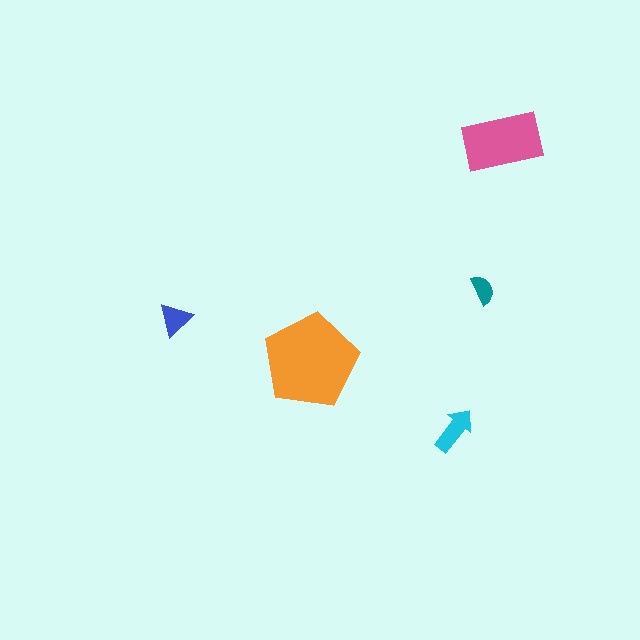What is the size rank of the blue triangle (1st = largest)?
4th.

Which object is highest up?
The pink rectangle is topmost.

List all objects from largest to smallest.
The orange pentagon, the pink rectangle, the cyan arrow, the blue triangle, the teal semicircle.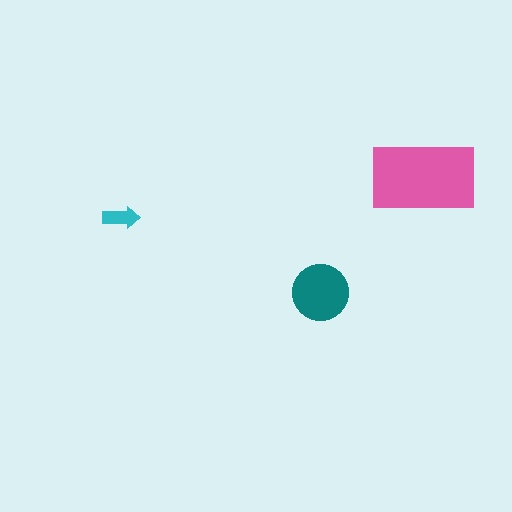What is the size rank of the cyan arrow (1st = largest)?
3rd.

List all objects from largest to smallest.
The pink rectangle, the teal circle, the cyan arrow.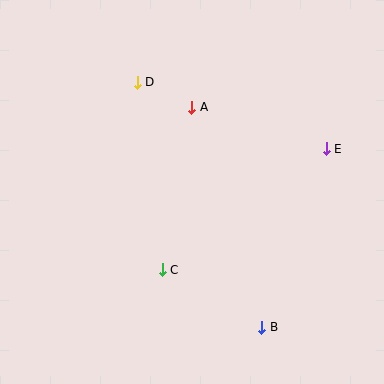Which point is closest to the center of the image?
Point C at (162, 270) is closest to the center.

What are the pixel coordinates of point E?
Point E is at (326, 149).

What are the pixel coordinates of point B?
Point B is at (262, 327).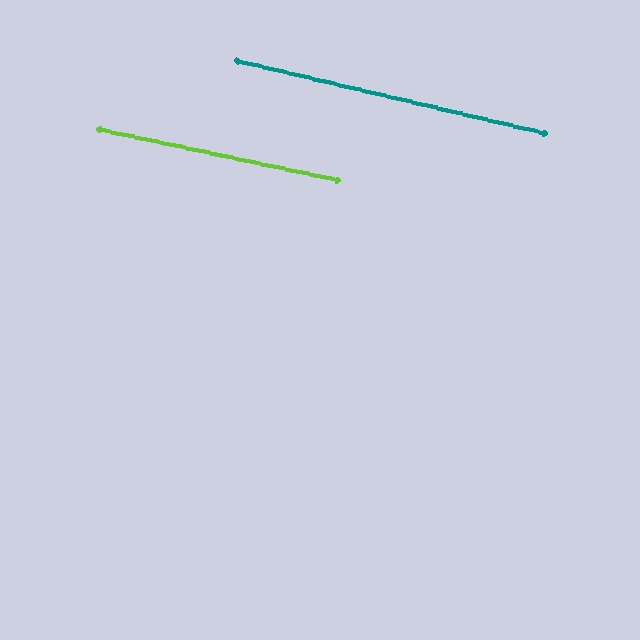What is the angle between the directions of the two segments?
Approximately 1 degree.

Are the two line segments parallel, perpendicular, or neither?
Parallel — their directions differ by only 1.4°.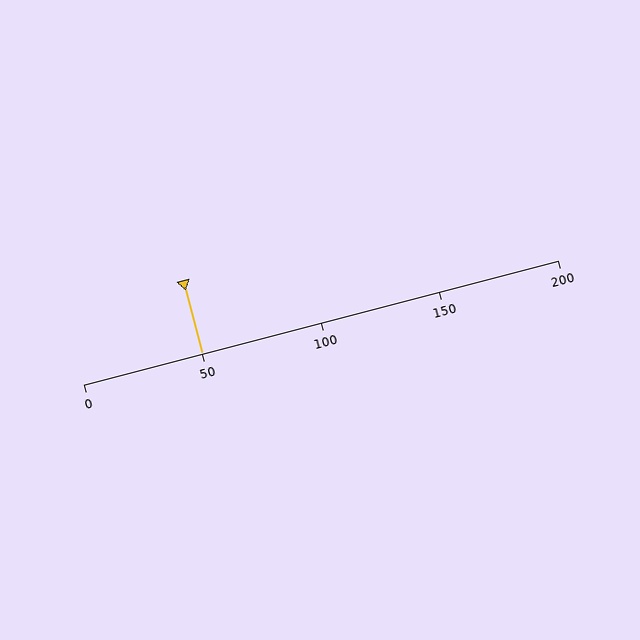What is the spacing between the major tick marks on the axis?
The major ticks are spaced 50 apart.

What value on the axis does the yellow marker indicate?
The marker indicates approximately 50.